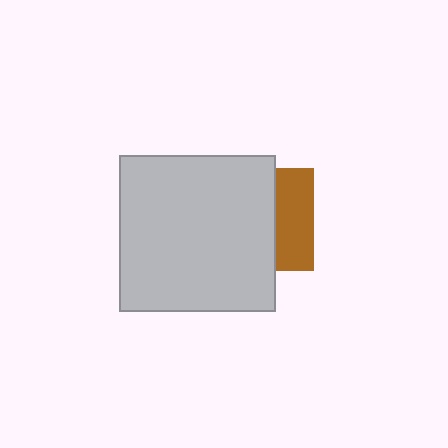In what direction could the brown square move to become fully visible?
The brown square could move right. That would shift it out from behind the light gray square entirely.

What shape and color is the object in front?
The object in front is a light gray square.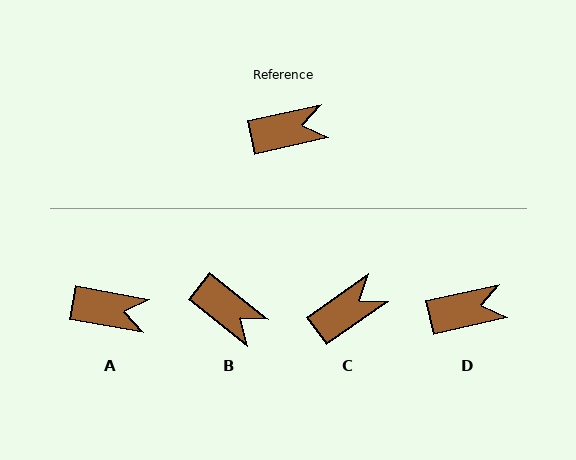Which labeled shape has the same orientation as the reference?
D.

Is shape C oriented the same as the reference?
No, it is off by about 22 degrees.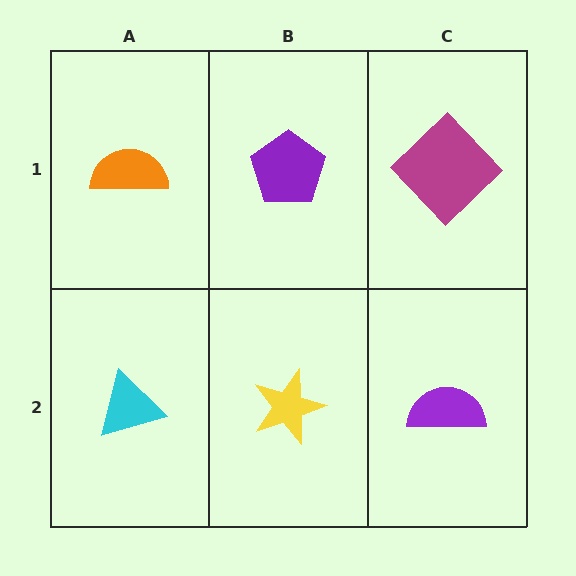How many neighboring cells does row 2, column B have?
3.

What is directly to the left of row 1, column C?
A purple pentagon.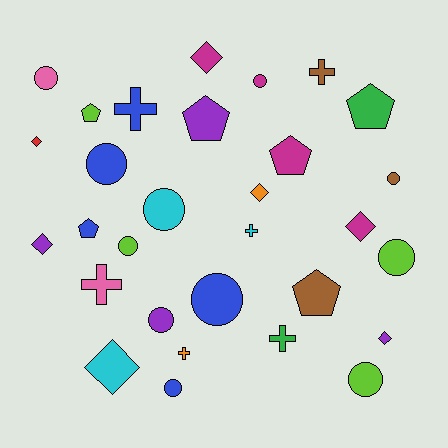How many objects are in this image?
There are 30 objects.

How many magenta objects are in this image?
There are 4 magenta objects.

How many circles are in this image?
There are 11 circles.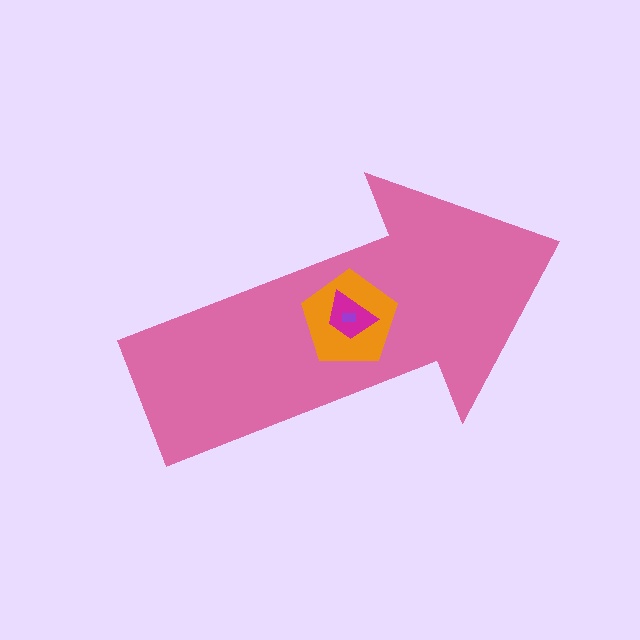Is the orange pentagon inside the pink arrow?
Yes.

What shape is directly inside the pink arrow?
The orange pentagon.